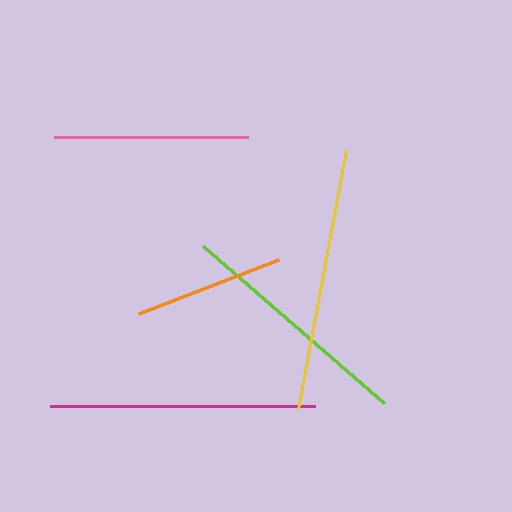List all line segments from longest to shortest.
From longest to shortest: magenta, yellow, lime, pink, orange.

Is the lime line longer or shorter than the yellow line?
The yellow line is longer than the lime line.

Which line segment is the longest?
The magenta line is the longest at approximately 265 pixels.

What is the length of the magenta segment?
The magenta segment is approximately 265 pixels long.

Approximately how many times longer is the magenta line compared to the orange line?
The magenta line is approximately 1.8 times the length of the orange line.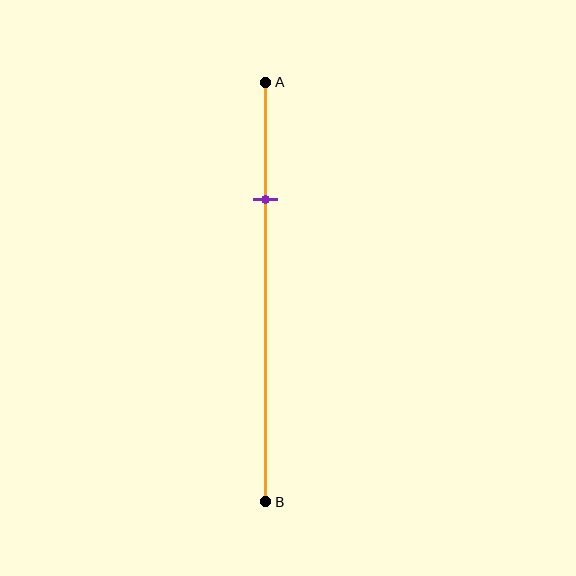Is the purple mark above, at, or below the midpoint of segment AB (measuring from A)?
The purple mark is above the midpoint of segment AB.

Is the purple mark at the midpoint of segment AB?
No, the mark is at about 30% from A, not at the 50% midpoint.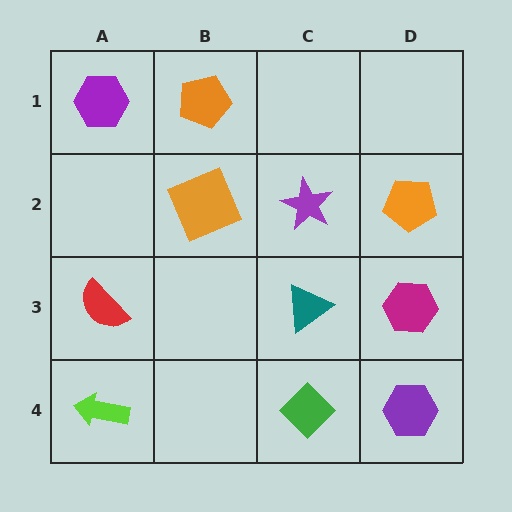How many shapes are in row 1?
2 shapes.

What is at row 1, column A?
A purple hexagon.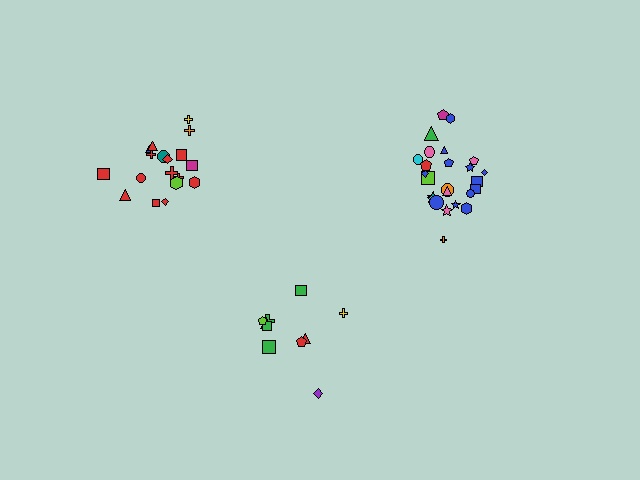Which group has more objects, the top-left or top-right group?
The top-right group.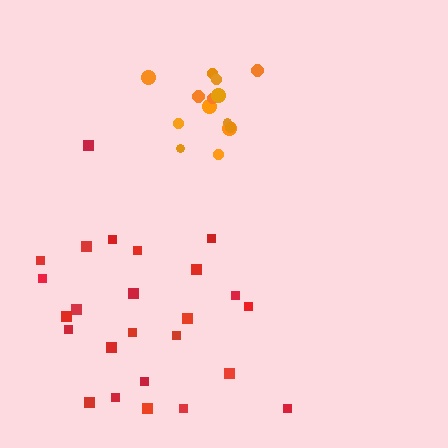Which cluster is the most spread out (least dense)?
Red.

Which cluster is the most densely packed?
Orange.